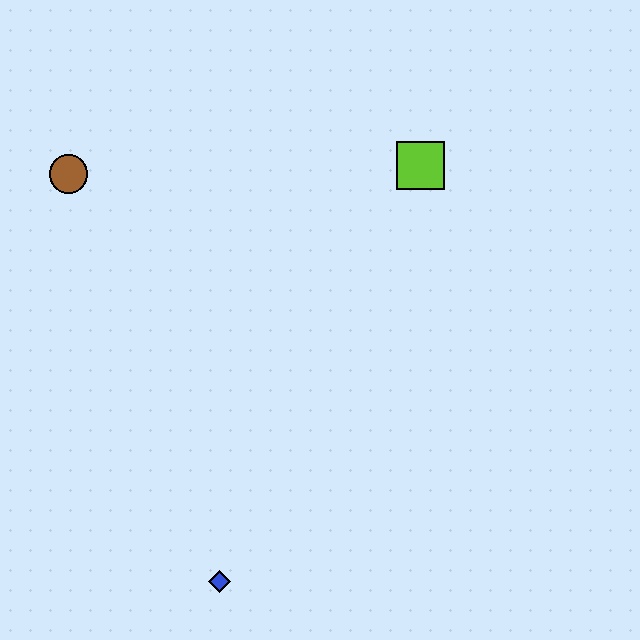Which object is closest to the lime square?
The brown circle is closest to the lime square.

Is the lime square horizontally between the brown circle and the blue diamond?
No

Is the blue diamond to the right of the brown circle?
Yes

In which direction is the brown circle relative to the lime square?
The brown circle is to the left of the lime square.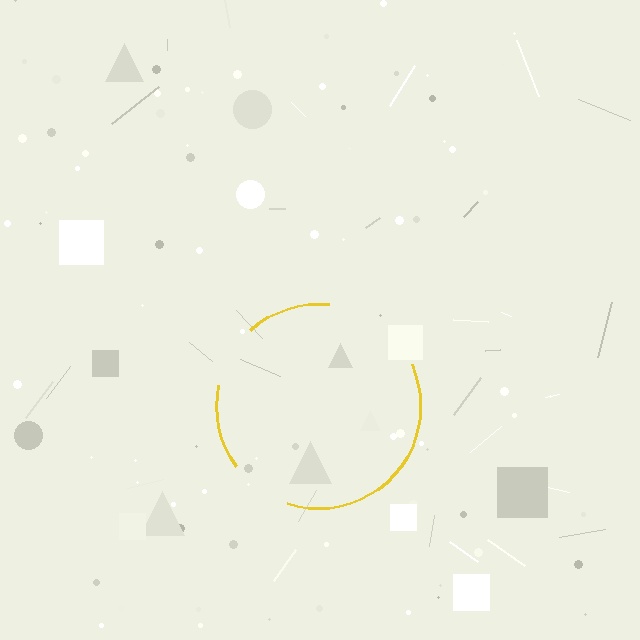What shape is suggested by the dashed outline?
The dashed outline suggests a circle.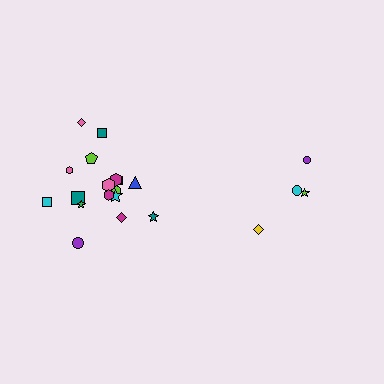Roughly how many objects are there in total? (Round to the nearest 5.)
Roughly 20 objects in total.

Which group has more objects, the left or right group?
The left group.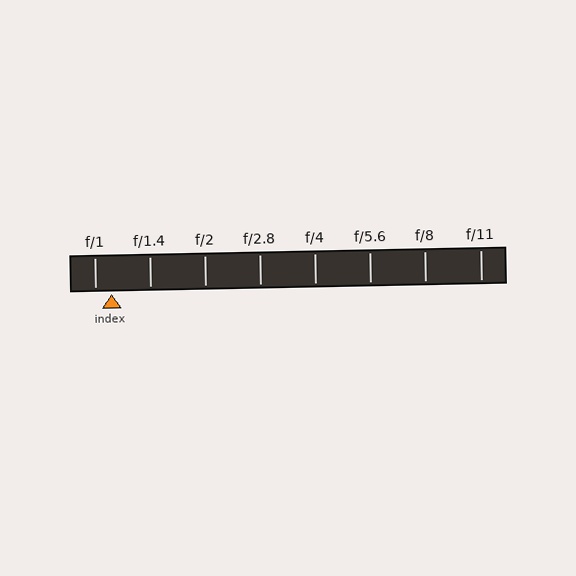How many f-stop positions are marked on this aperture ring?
There are 8 f-stop positions marked.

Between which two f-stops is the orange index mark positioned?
The index mark is between f/1 and f/1.4.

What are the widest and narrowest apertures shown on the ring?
The widest aperture shown is f/1 and the narrowest is f/11.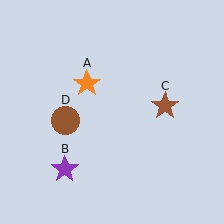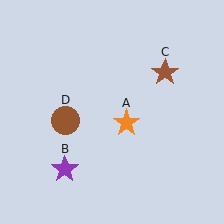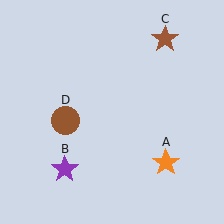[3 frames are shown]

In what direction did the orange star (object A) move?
The orange star (object A) moved down and to the right.